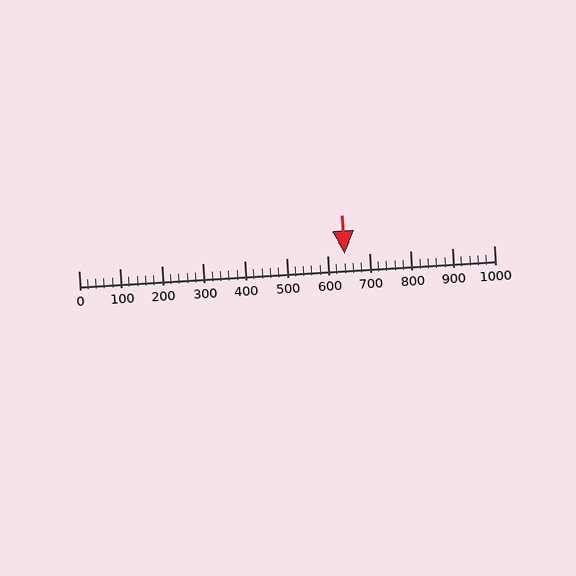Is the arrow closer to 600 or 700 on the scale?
The arrow is closer to 600.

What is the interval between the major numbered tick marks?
The major tick marks are spaced 100 units apart.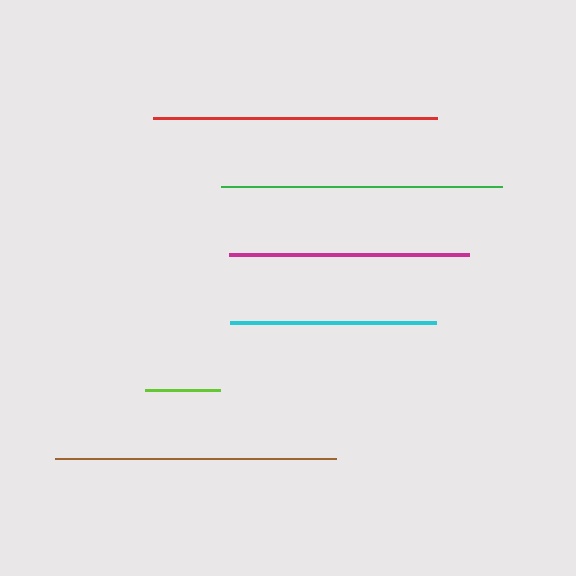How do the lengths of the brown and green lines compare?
The brown and green lines are approximately the same length.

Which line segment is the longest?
The red line is the longest at approximately 284 pixels.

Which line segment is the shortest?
The lime line is the shortest at approximately 75 pixels.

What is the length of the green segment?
The green segment is approximately 281 pixels long.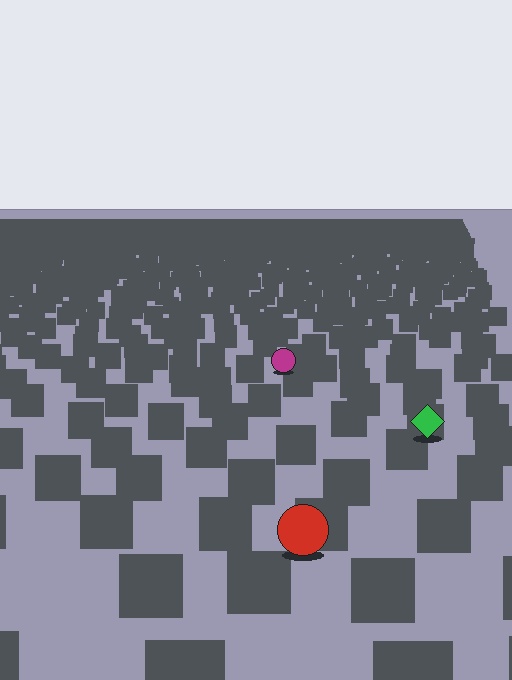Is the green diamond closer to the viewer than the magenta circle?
Yes. The green diamond is closer — you can tell from the texture gradient: the ground texture is coarser near it.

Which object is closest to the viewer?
The red circle is closest. The texture marks near it are larger and more spread out.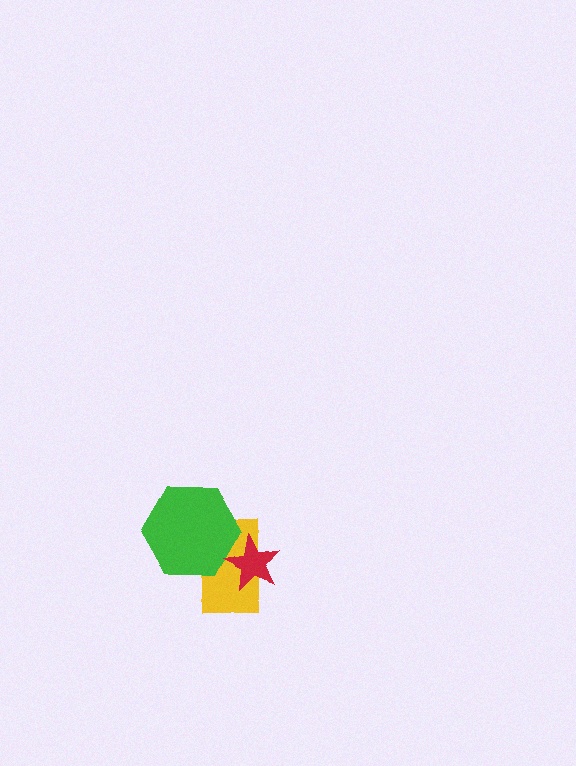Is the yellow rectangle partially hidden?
Yes, it is partially covered by another shape.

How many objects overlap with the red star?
2 objects overlap with the red star.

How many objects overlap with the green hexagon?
2 objects overlap with the green hexagon.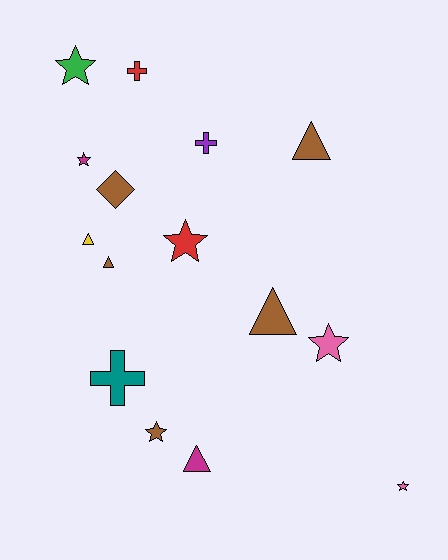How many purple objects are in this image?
There is 1 purple object.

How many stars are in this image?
There are 6 stars.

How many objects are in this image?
There are 15 objects.